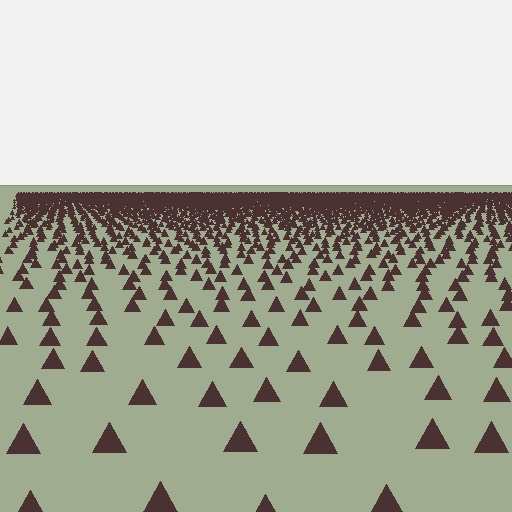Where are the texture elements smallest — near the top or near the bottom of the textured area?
Near the top.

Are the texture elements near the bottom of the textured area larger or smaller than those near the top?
Larger. Near the bottom, elements are closer to the viewer and appear at a bigger on-screen size.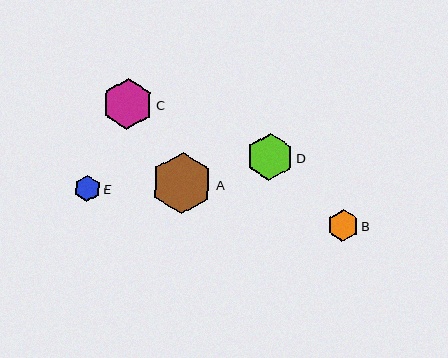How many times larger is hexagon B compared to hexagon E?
Hexagon B is approximately 1.2 times the size of hexagon E.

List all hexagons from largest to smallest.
From largest to smallest: A, C, D, B, E.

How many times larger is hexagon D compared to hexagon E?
Hexagon D is approximately 1.8 times the size of hexagon E.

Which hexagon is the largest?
Hexagon A is the largest with a size of approximately 61 pixels.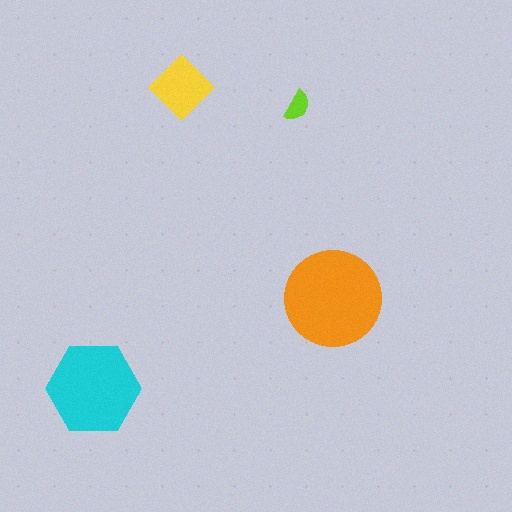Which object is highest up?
The yellow diamond is topmost.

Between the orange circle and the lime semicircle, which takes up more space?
The orange circle.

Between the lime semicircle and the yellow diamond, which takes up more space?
The yellow diamond.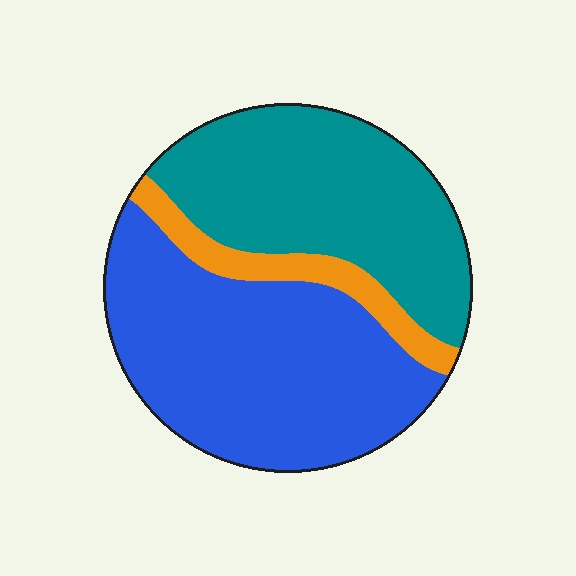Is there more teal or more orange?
Teal.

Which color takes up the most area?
Blue, at roughly 50%.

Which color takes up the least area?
Orange, at roughly 10%.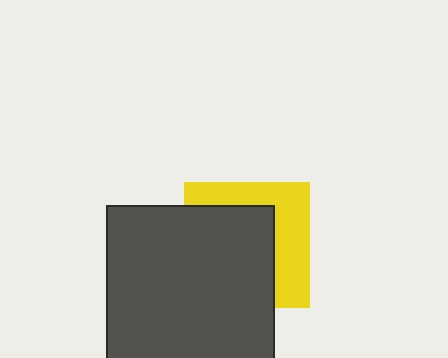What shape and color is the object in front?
The object in front is a dark gray square.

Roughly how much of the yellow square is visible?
A small part of it is visible (roughly 41%).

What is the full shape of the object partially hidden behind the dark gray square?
The partially hidden object is a yellow square.